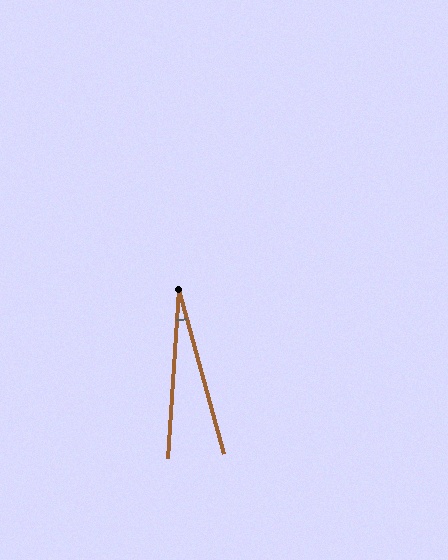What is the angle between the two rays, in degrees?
Approximately 19 degrees.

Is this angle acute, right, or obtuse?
It is acute.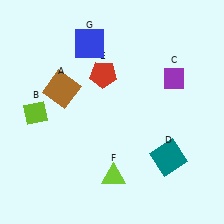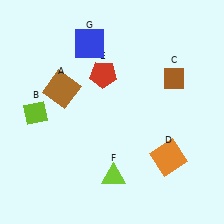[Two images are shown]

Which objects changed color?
C changed from purple to brown. D changed from teal to orange.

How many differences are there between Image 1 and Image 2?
There are 2 differences between the two images.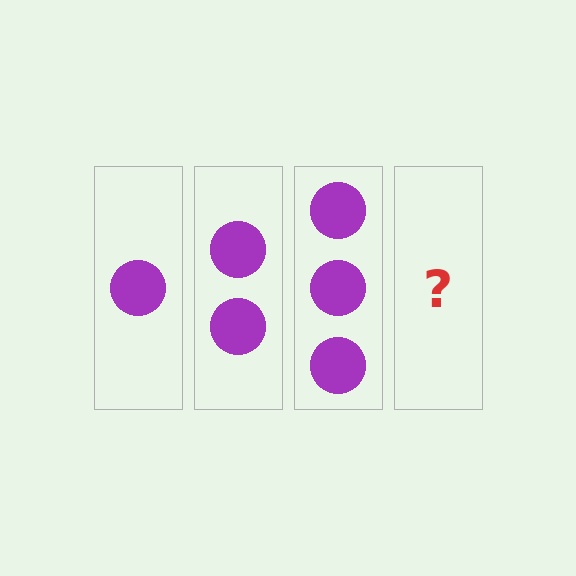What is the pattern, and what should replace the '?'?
The pattern is that each step adds one more circle. The '?' should be 4 circles.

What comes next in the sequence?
The next element should be 4 circles.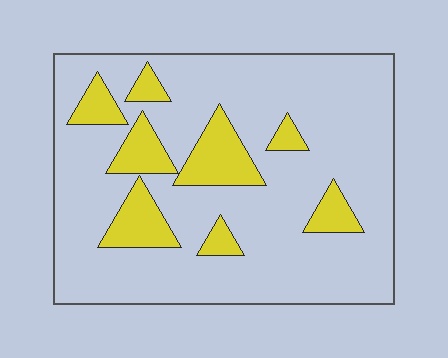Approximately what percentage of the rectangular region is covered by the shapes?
Approximately 20%.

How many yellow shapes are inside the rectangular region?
8.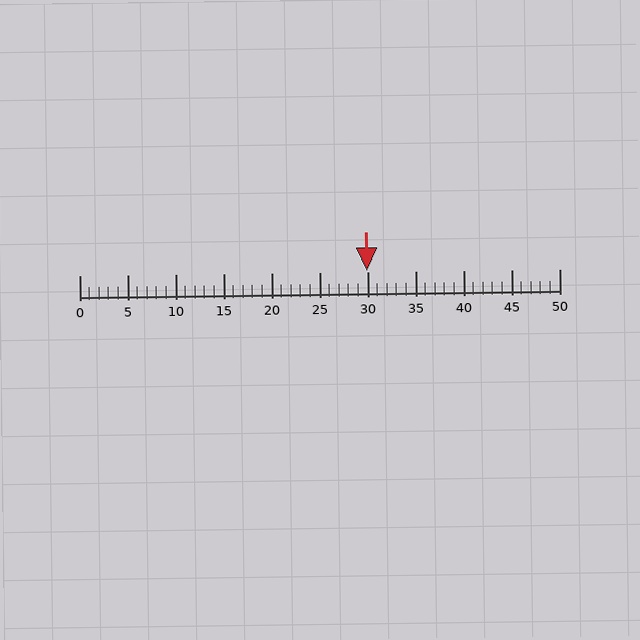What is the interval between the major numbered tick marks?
The major tick marks are spaced 5 units apart.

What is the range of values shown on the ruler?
The ruler shows values from 0 to 50.